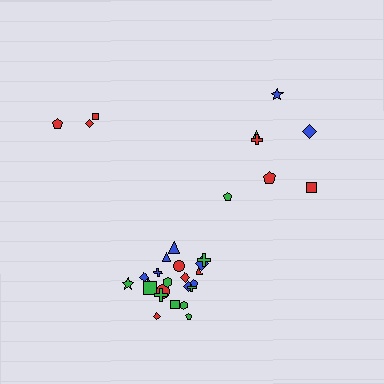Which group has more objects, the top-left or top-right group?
The top-right group.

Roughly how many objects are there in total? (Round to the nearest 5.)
Roughly 30 objects in total.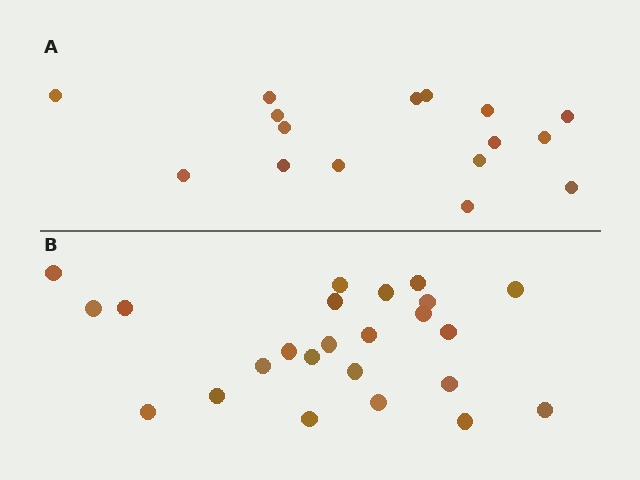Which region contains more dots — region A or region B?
Region B (the bottom region) has more dots.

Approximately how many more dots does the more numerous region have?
Region B has roughly 8 or so more dots than region A.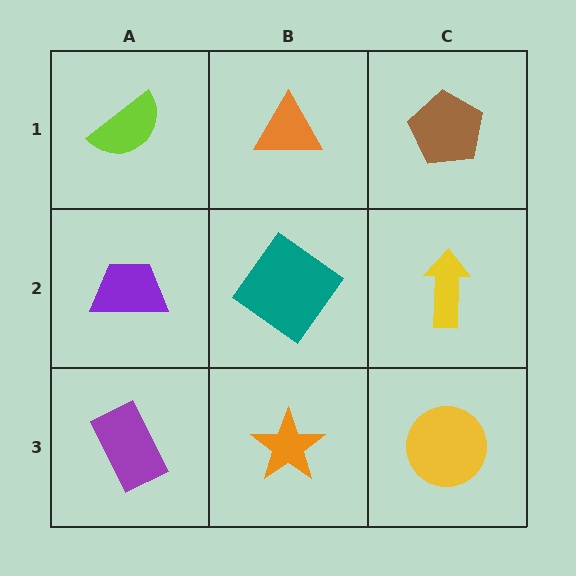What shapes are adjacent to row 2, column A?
A lime semicircle (row 1, column A), a purple rectangle (row 3, column A), a teal diamond (row 2, column B).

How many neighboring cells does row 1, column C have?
2.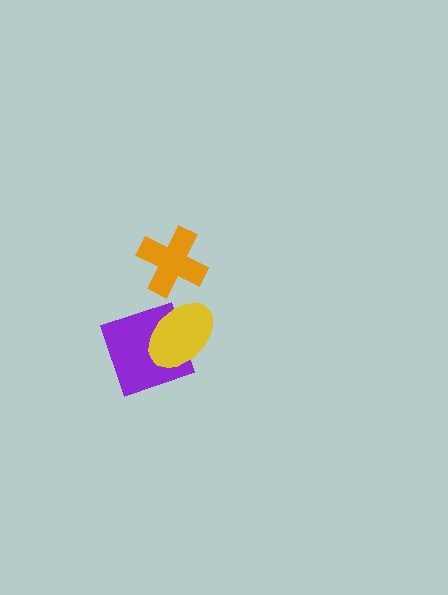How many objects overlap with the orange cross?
0 objects overlap with the orange cross.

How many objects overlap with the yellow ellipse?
1 object overlaps with the yellow ellipse.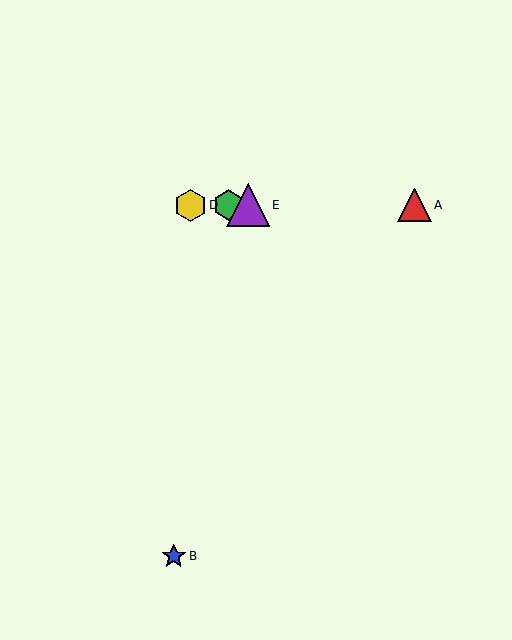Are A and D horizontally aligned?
Yes, both are at y≈205.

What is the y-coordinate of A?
Object A is at y≈205.